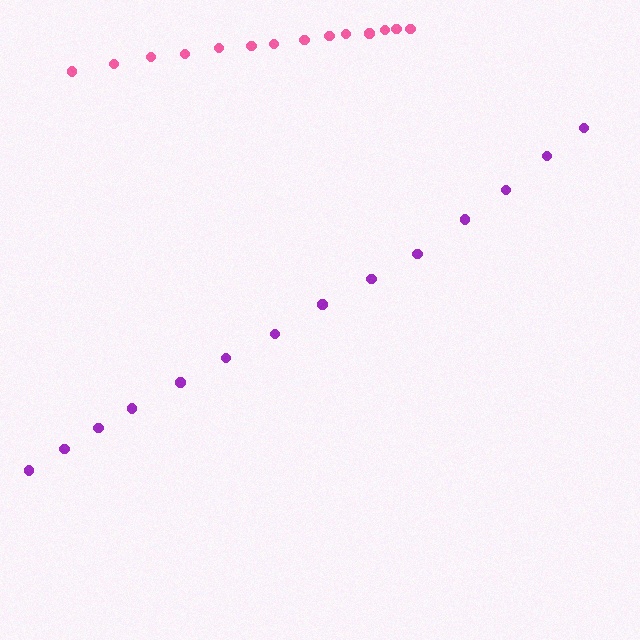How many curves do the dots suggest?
There are 2 distinct paths.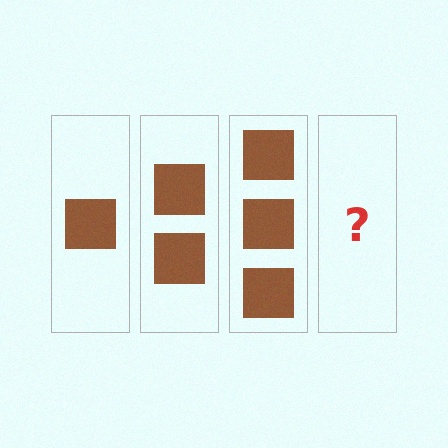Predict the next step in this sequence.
The next step is 4 squares.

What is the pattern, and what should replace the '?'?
The pattern is that each step adds one more square. The '?' should be 4 squares.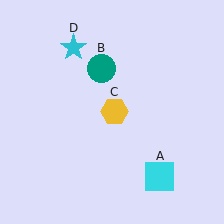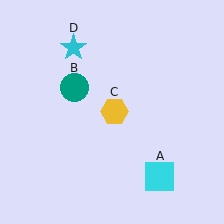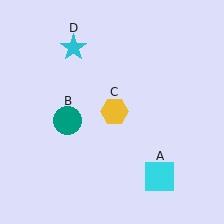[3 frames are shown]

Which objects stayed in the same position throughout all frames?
Cyan square (object A) and yellow hexagon (object C) and cyan star (object D) remained stationary.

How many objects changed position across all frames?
1 object changed position: teal circle (object B).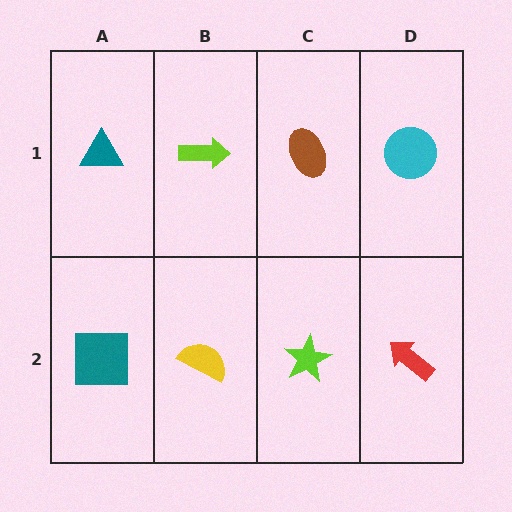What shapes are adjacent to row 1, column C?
A lime star (row 2, column C), a lime arrow (row 1, column B), a cyan circle (row 1, column D).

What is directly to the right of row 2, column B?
A lime star.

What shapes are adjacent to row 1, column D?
A red arrow (row 2, column D), a brown ellipse (row 1, column C).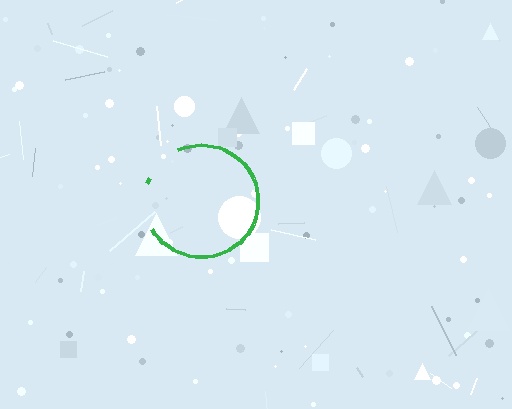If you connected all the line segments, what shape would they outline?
They would outline a circle.